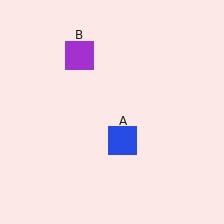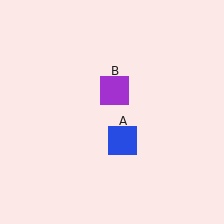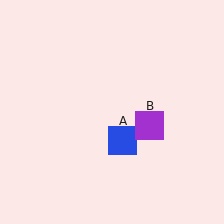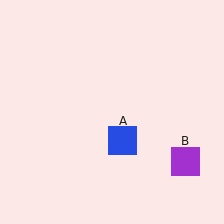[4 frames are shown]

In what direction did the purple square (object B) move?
The purple square (object B) moved down and to the right.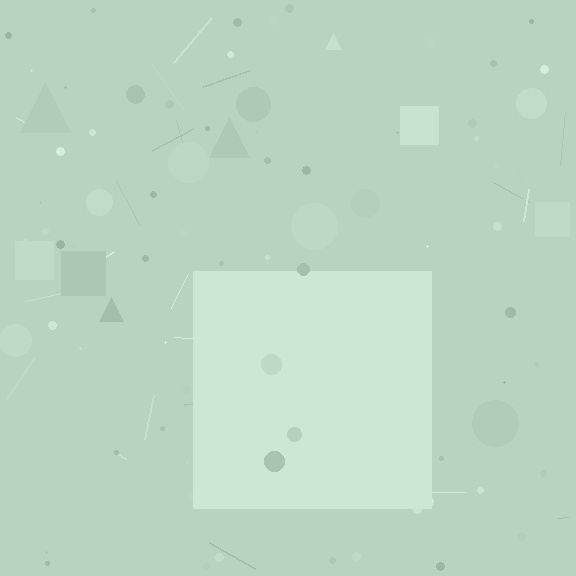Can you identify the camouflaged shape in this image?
The camouflaged shape is a square.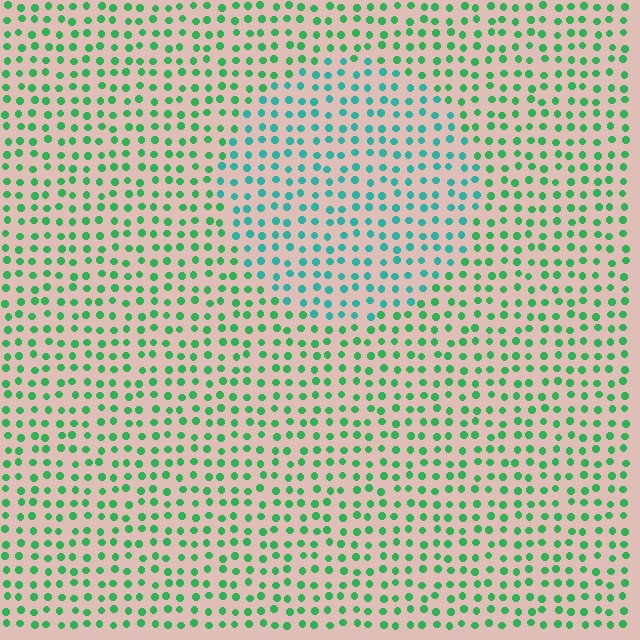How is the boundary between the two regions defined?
The boundary is defined purely by a slight shift in hue (about 35 degrees). Spacing, size, and orientation are identical on both sides.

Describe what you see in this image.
The image is filled with small green elements in a uniform arrangement. A circle-shaped region is visible where the elements are tinted to a slightly different hue, forming a subtle color boundary.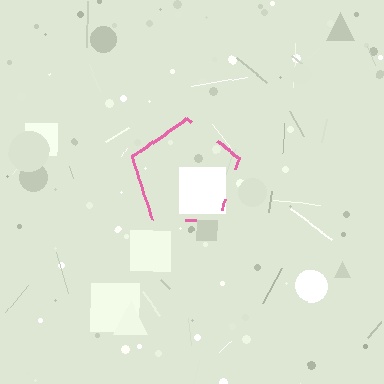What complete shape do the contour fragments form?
The contour fragments form a pentagon.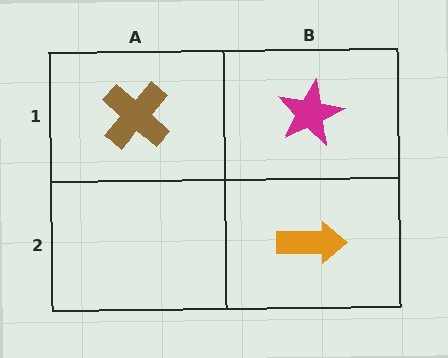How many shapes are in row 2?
1 shape.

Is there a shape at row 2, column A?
No, that cell is empty.